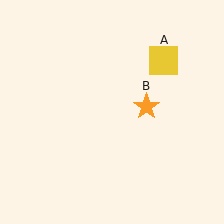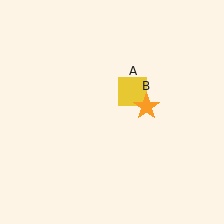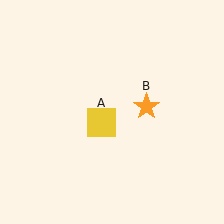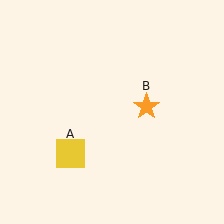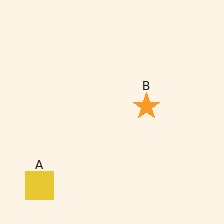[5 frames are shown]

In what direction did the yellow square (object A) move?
The yellow square (object A) moved down and to the left.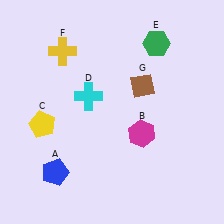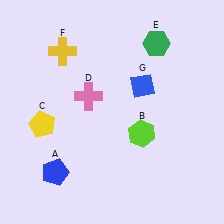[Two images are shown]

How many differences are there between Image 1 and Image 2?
There are 3 differences between the two images.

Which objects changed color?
B changed from magenta to lime. D changed from cyan to pink. G changed from brown to blue.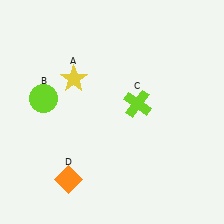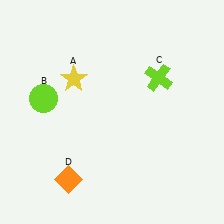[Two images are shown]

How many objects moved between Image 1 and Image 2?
1 object moved between the two images.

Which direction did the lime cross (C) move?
The lime cross (C) moved up.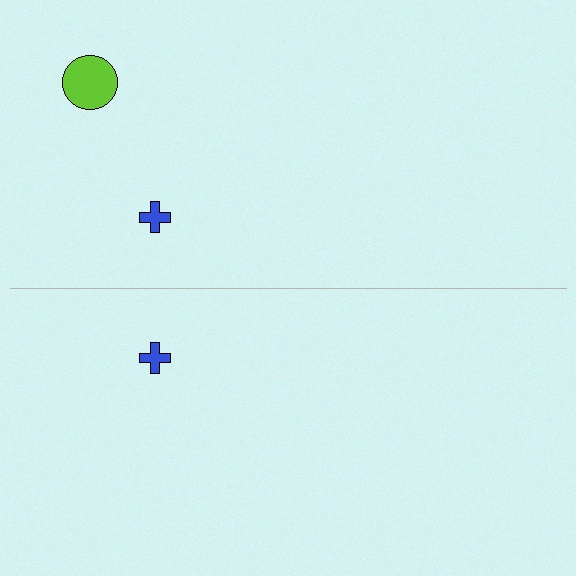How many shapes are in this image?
There are 3 shapes in this image.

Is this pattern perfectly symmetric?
No, the pattern is not perfectly symmetric. A lime circle is missing from the bottom side.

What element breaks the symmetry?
A lime circle is missing from the bottom side.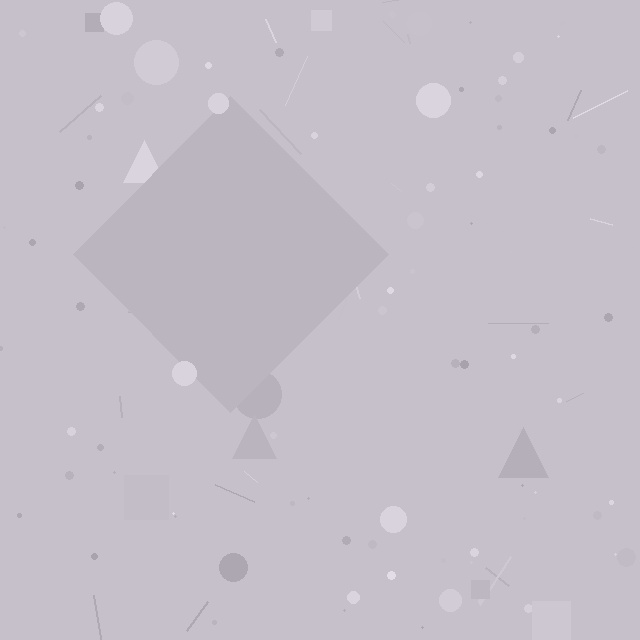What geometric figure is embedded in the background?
A diamond is embedded in the background.